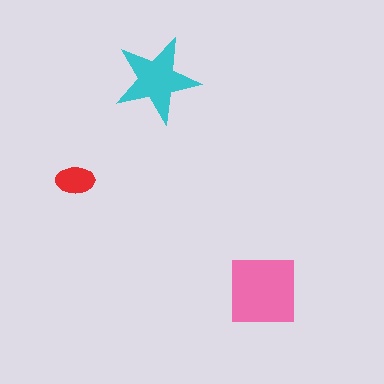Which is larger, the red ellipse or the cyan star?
The cyan star.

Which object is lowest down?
The pink square is bottommost.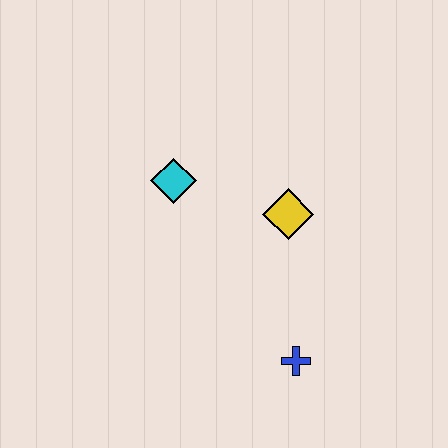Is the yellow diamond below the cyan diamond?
Yes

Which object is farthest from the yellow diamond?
The blue cross is farthest from the yellow diamond.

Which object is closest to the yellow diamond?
The cyan diamond is closest to the yellow diamond.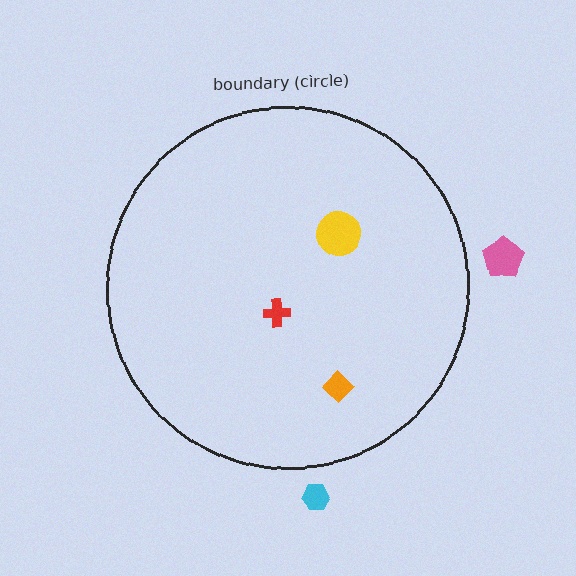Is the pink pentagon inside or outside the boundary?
Outside.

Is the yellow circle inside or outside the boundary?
Inside.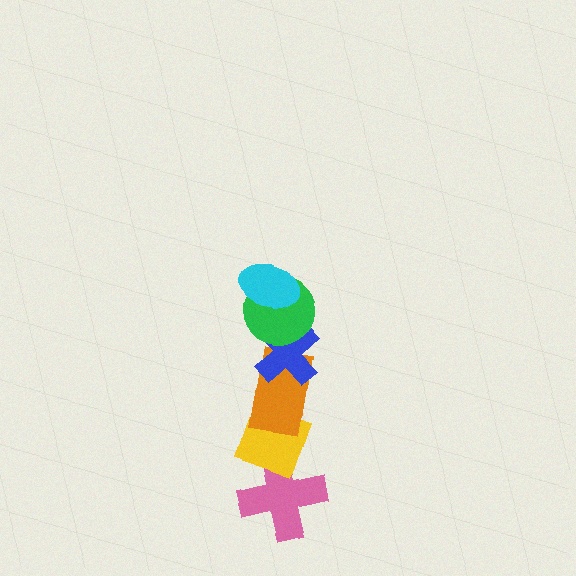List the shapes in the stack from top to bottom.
From top to bottom: the cyan ellipse, the green circle, the blue cross, the orange rectangle, the yellow diamond, the pink cross.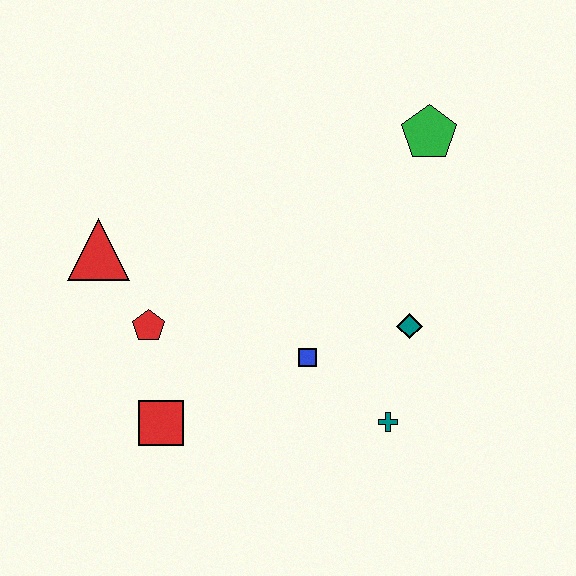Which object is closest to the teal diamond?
The teal cross is closest to the teal diamond.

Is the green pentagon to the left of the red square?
No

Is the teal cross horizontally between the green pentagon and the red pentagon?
Yes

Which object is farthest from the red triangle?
The green pentagon is farthest from the red triangle.